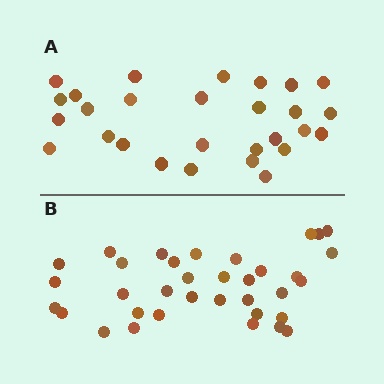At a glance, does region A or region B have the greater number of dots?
Region B (the bottom region) has more dots.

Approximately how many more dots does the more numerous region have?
Region B has roughly 8 or so more dots than region A.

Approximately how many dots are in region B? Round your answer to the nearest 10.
About 40 dots. (The exact count is 35, which rounds to 40.)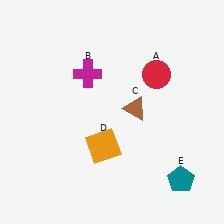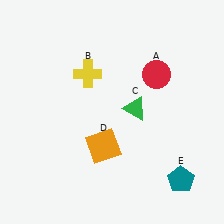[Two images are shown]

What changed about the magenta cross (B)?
In Image 1, B is magenta. In Image 2, it changed to yellow.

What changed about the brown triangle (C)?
In Image 1, C is brown. In Image 2, it changed to green.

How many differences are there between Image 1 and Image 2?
There are 2 differences between the two images.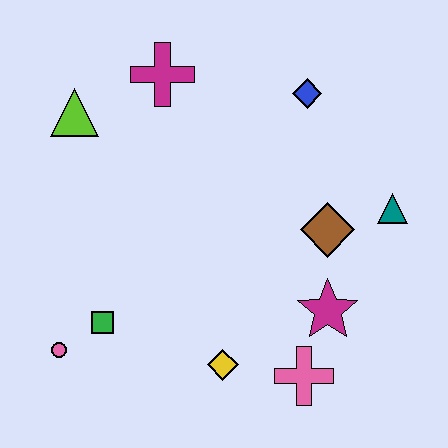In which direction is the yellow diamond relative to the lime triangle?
The yellow diamond is below the lime triangle.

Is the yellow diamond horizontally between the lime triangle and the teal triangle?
Yes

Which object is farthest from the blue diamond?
The pink circle is farthest from the blue diamond.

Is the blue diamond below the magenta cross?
Yes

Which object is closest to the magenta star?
The pink cross is closest to the magenta star.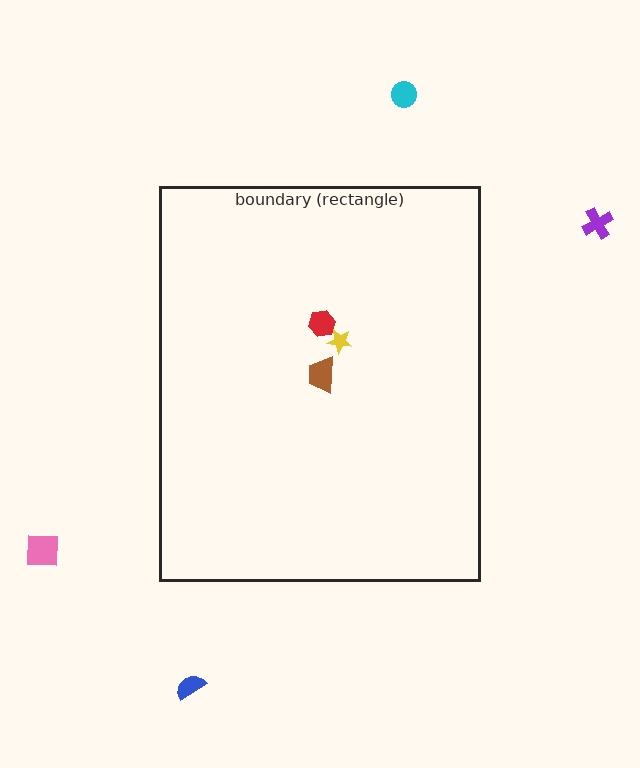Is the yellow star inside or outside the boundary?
Inside.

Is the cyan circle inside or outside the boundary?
Outside.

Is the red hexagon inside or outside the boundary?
Inside.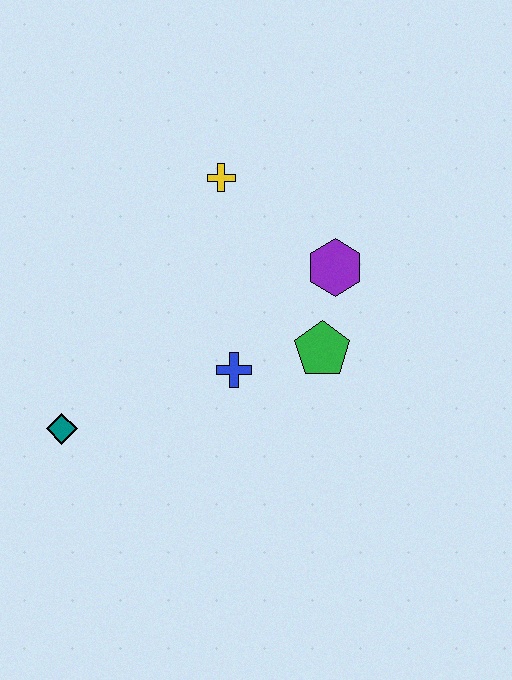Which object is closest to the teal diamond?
The blue cross is closest to the teal diamond.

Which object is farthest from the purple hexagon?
The teal diamond is farthest from the purple hexagon.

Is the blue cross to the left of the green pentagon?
Yes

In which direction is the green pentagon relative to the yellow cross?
The green pentagon is below the yellow cross.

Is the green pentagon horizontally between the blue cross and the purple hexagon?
Yes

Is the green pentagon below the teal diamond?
No